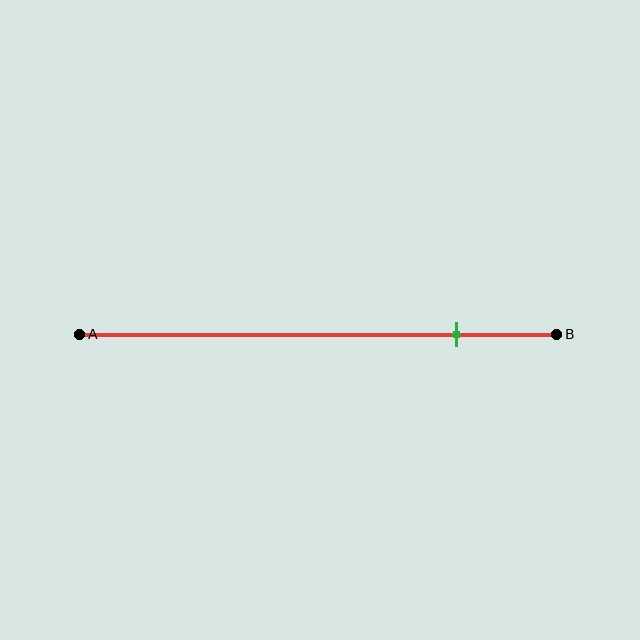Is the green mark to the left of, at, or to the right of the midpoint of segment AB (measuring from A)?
The green mark is to the right of the midpoint of segment AB.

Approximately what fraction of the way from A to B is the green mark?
The green mark is approximately 80% of the way from A to B.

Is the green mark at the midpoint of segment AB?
No, the mark is at about 80% from A, not at the 50% midpoint.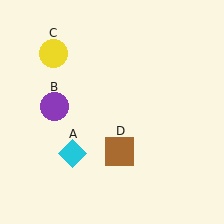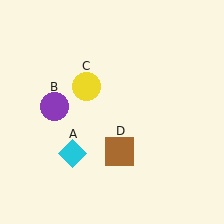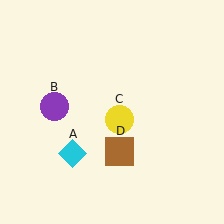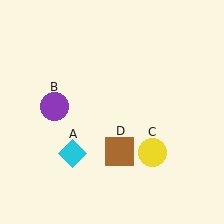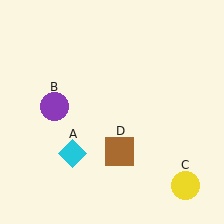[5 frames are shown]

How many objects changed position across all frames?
1 object changed position: yellow circle (object C).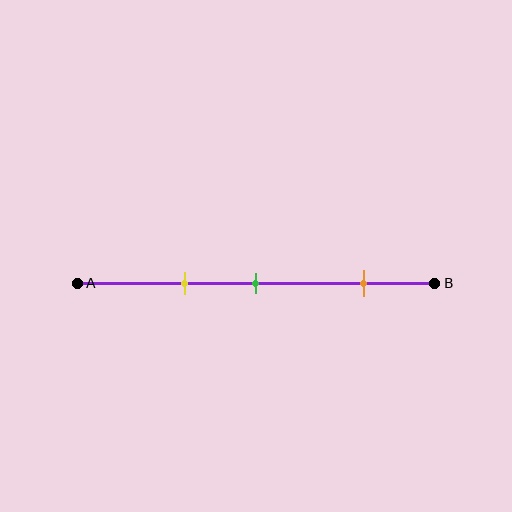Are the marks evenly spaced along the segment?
No, the marks are not evenly spaced.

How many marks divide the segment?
There are 3 marks dividing the segment.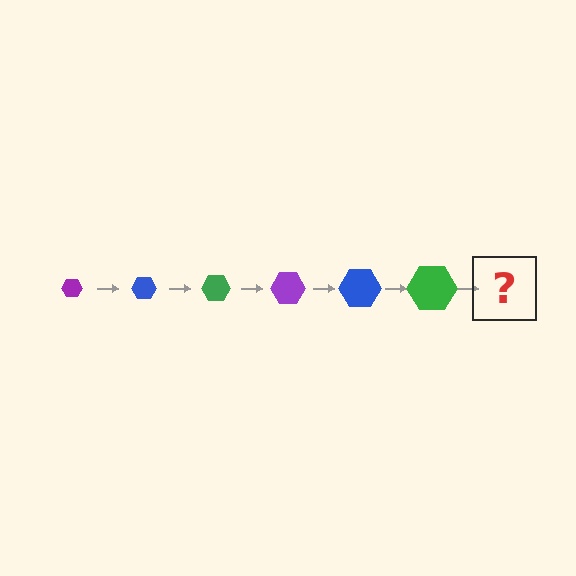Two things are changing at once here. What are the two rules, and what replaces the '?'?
The two rules are that the hexagon grows larger each step and the color cycles through purple, blue, and green. The '?' should be a purple hexagon, larger than the previous one.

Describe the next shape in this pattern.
It should be a purple hexagon, larger than the previous one.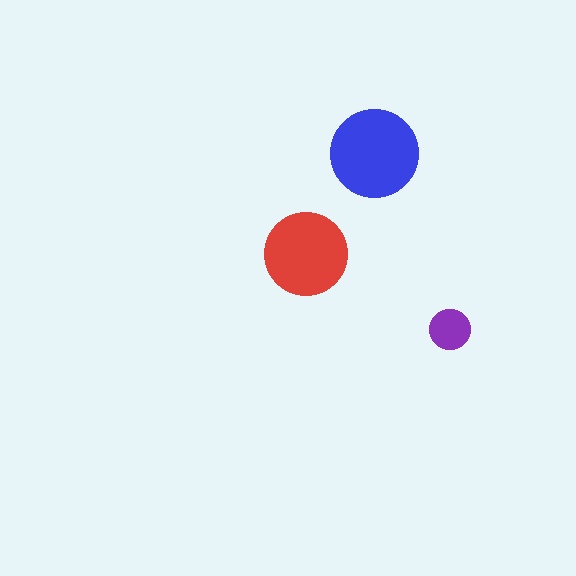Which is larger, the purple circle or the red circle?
The red one.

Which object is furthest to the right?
The purple circle is rightmost.